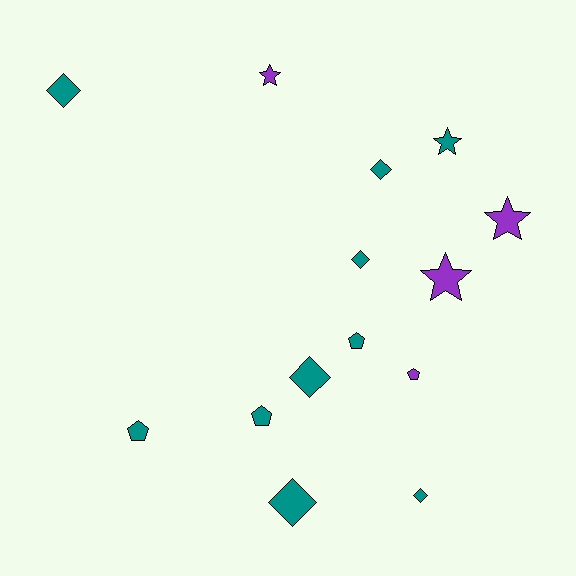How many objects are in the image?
There are 14 objects.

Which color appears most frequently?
Teal, with 10 objects.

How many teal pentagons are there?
There are 3 teal pentagons.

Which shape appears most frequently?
Diamond, with 6 objects.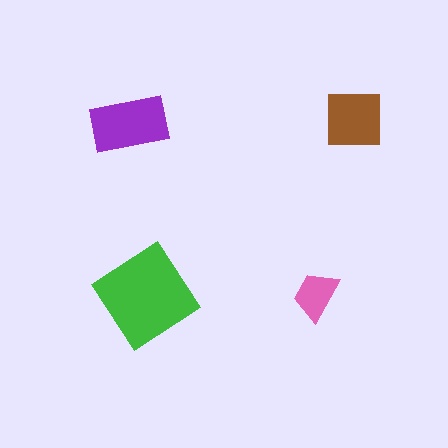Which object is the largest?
The green diamond.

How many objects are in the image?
There are 4 objects in the image.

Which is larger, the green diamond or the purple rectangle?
The green diamond.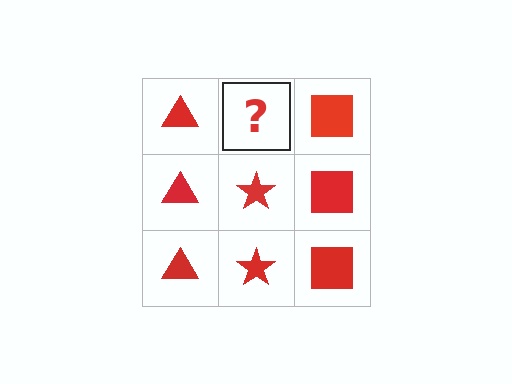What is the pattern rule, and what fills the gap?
The rule is that each column has a consistent shape. The gap should be filled with a red star.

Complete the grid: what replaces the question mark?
The question mark should be replaced with a red star.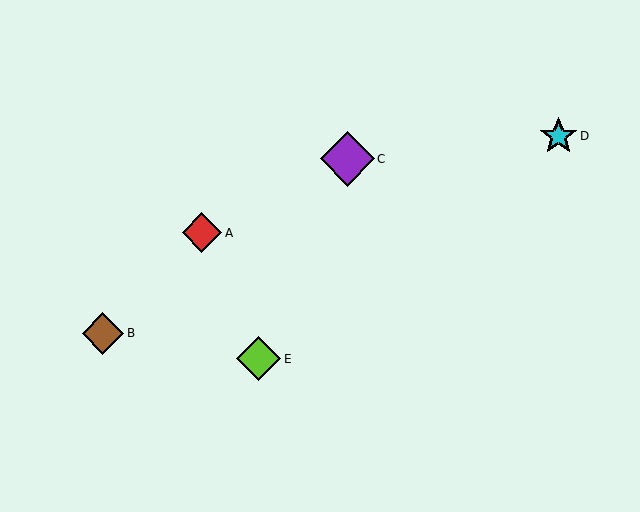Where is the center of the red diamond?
The center of the red diamond is at (202, 233).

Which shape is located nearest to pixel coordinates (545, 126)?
The cyan star (labeled D) at (559, 136) is nearest to that location.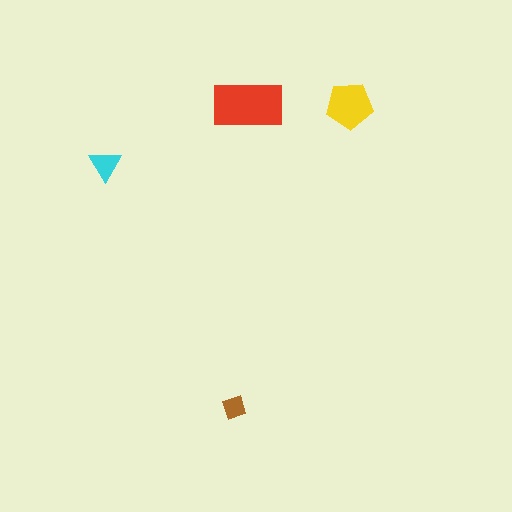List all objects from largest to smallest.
The red rectangle, the yellow pentagon, the cyan triangle, the brown diamond.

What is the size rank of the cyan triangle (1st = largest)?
3rd.